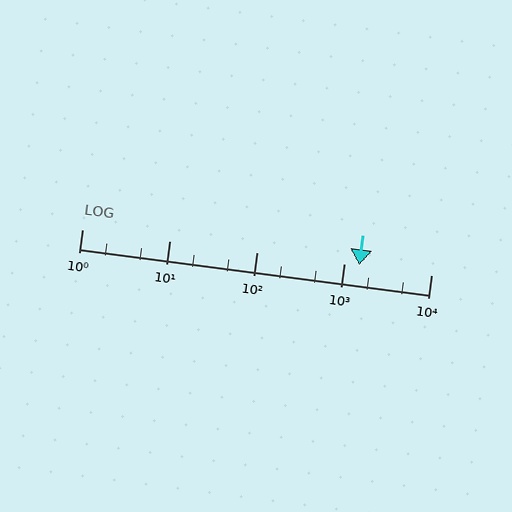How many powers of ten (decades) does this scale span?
The scale spans 4 decades, from 1 to 10000.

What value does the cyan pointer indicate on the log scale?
The pointer indicates approximately 1500.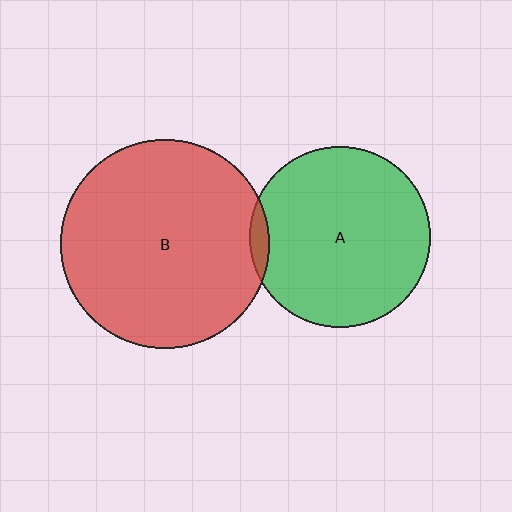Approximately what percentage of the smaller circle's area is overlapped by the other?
Approximately 5%.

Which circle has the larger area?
Circle B (red).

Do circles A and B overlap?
Yes.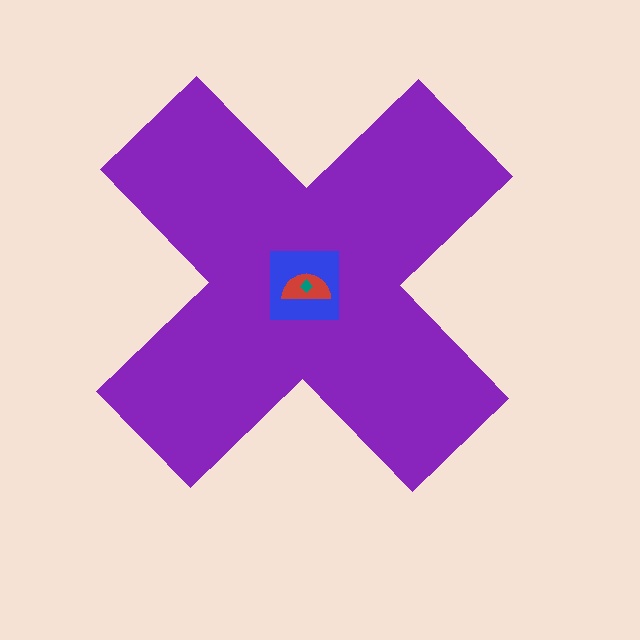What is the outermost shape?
The purple cross.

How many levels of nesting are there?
4.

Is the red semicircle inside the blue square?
Yes.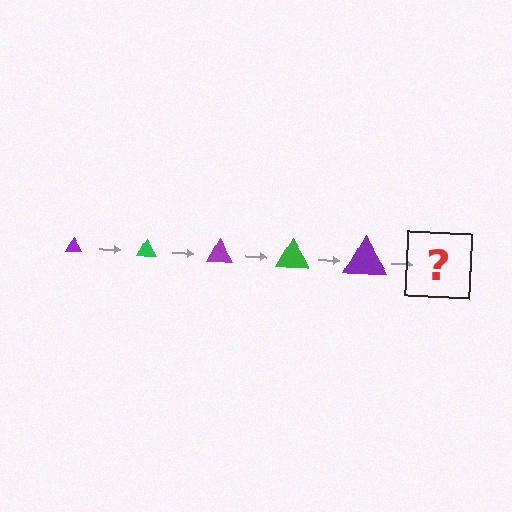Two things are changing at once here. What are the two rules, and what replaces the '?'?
The two rules are that the triangle grows larger each step and the color cycles through purple and green. The '?' should be a green triangle, larger than the previous one.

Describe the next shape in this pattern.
It should be a green triangle, larger than the previous one.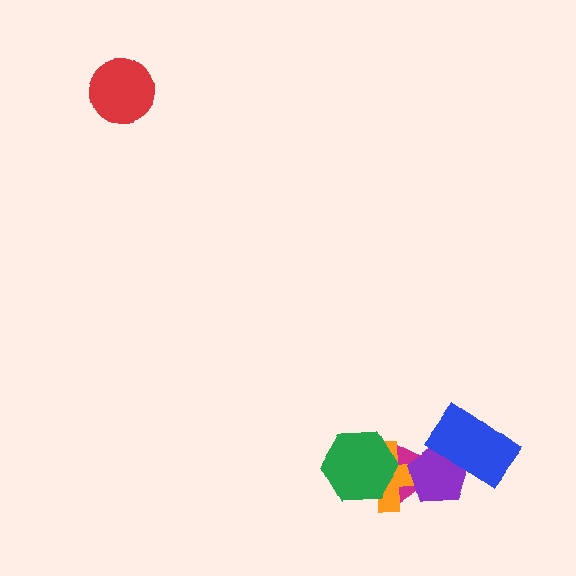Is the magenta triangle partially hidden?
Yes, it is partially covered by another shape.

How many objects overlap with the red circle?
0 objects overlap with the red circle.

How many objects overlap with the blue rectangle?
2 objects overlap with the blue rectangle.